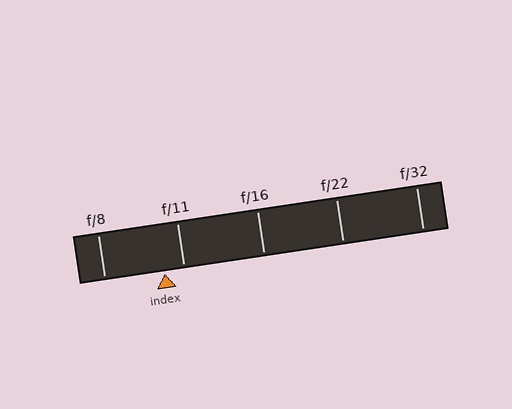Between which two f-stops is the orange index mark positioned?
The index mark is between f/8 and f/11.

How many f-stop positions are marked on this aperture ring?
There are 5 f-stop positions marked.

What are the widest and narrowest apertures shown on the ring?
The widest aperture shown is f/8 and the narrowest is f/32.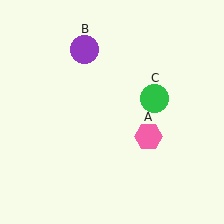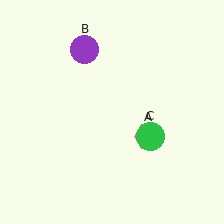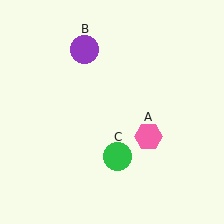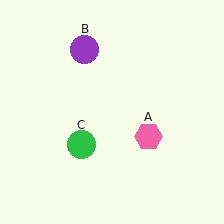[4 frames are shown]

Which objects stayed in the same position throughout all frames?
Pink hexagon (object A) and purple circle (object B) remained stationary.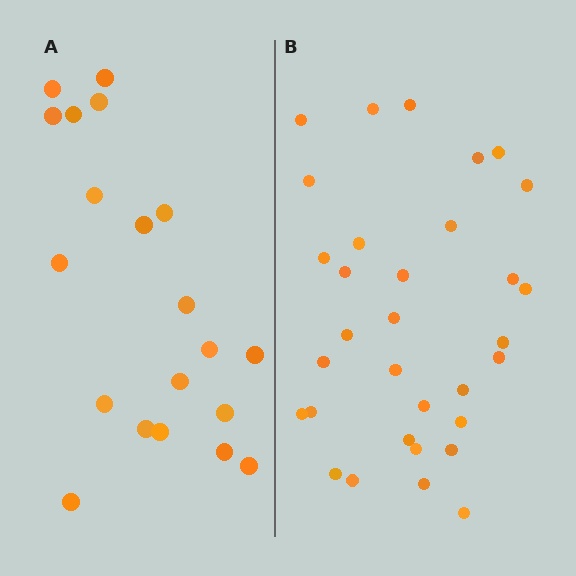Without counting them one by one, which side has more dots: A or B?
Region B (the right region) has more dots.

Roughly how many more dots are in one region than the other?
Region B has roughly 12 or so more dots than region A.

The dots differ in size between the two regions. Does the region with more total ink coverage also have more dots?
No. Region A has more total ink coverage because its dots are larger, but region B actually contains more individual dots. Total area can be misleading — the number of items is what matters here.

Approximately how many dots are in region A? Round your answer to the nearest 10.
About 20 dots.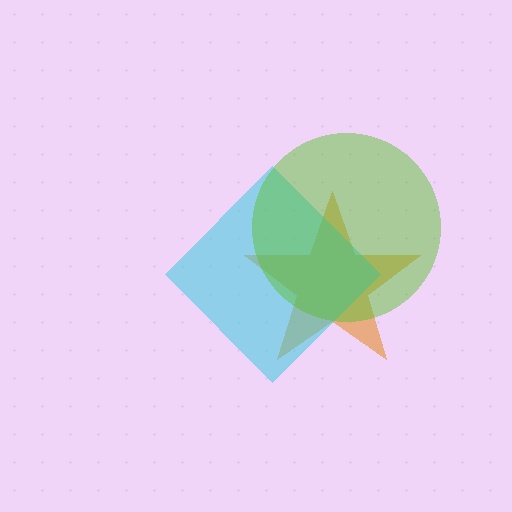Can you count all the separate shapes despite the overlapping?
Yes, there are 3 separate shapes.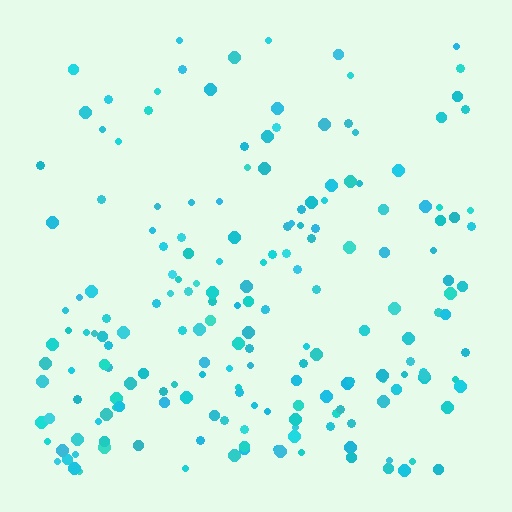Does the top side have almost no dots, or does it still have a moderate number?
Still a moderate number, just noticeably fewer than the bottom.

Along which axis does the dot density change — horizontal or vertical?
Vertical.